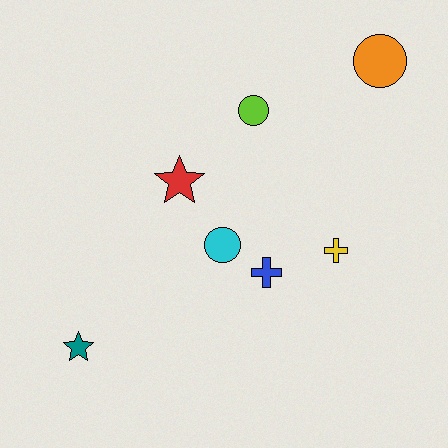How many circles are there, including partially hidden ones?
There are 3 circles.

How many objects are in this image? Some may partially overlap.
There are 7 objects.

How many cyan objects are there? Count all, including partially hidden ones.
There is 1 cyan object.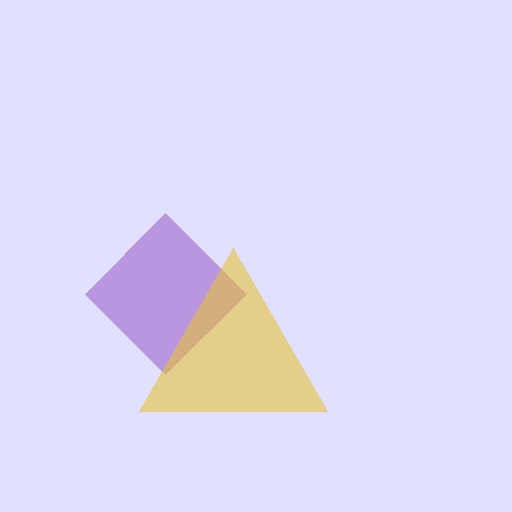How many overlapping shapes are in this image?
There are 2 overlapping shapes in the image.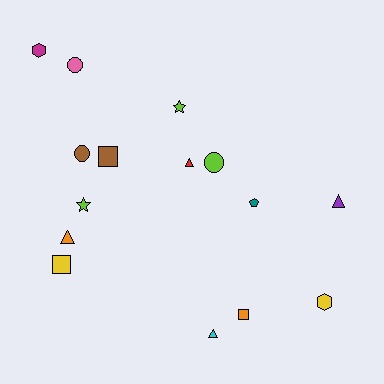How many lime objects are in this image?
There are 3 lime objects.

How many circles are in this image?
There are 3 circles.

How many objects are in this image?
There are 15 objects.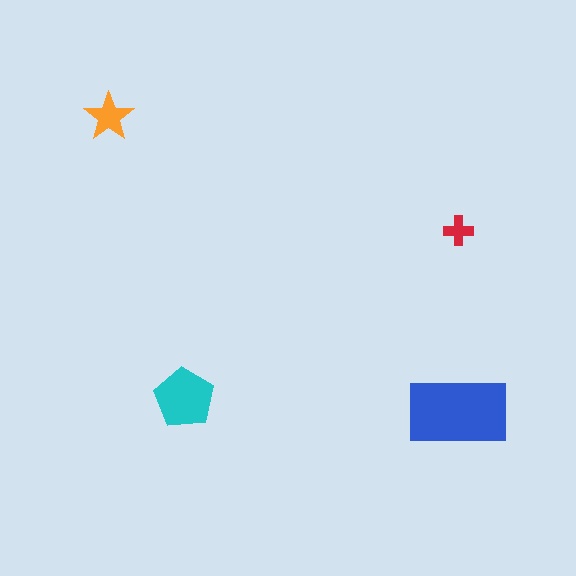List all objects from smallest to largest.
The red cross, the orange star, the cyan pentagon, the blue rectangle.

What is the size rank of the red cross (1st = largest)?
4th.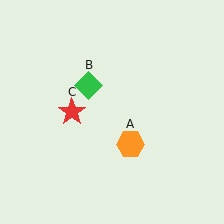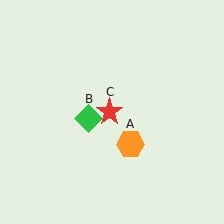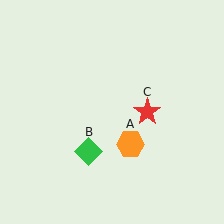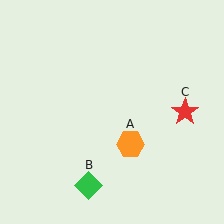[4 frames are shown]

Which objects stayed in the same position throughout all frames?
Orange hexagon (object A) remained stationary.